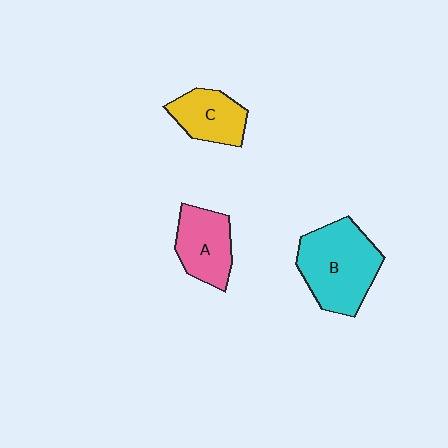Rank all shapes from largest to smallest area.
From largest to smallest: B (cyan), A (pink), C (yellow).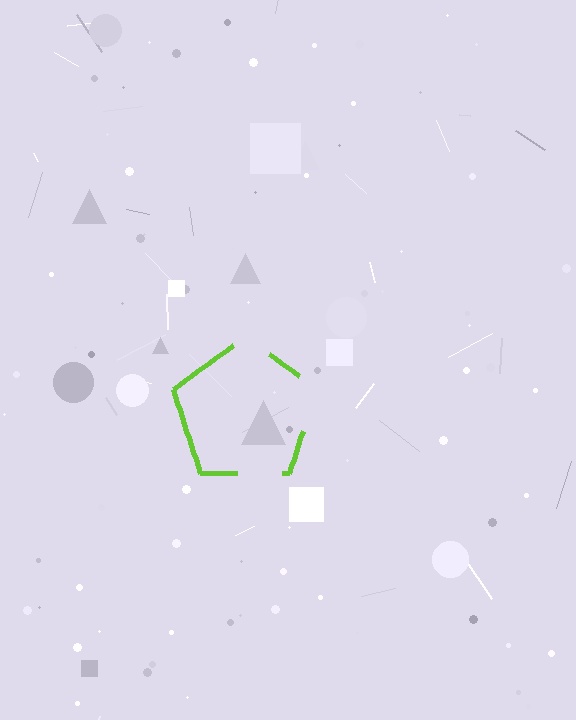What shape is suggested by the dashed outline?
The dashed outline suggests a pentagon.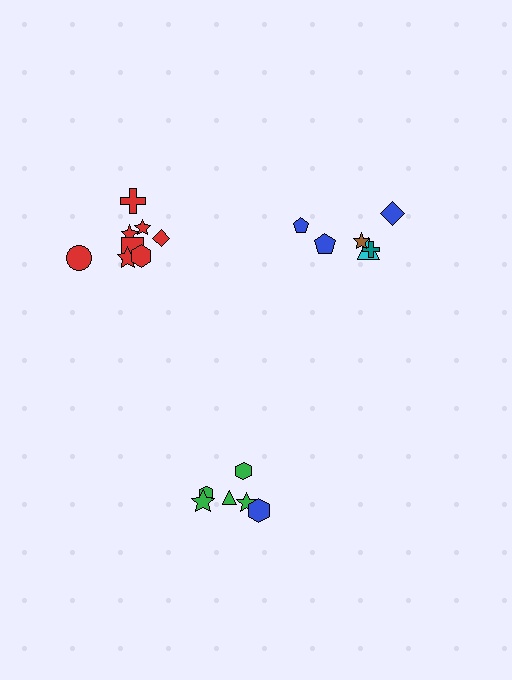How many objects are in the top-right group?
There are 6 objects.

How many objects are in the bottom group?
There are 6 objects.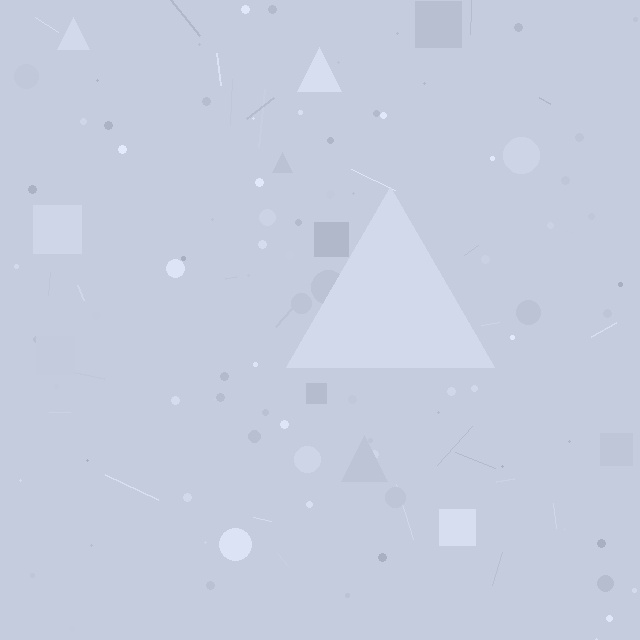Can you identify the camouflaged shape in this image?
The camouflaged shape is a triangle.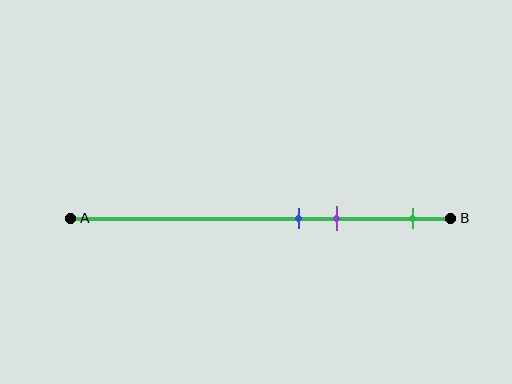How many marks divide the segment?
There are 3 marks dividing the segment.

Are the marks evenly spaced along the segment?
No, the marks are not evenly spaced.